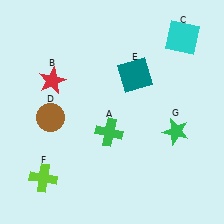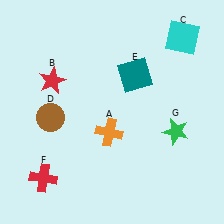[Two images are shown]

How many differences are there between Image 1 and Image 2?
There are 2 differences between the two images.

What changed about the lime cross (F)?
In Image 1, F is lime. In Image 2, it changed to red.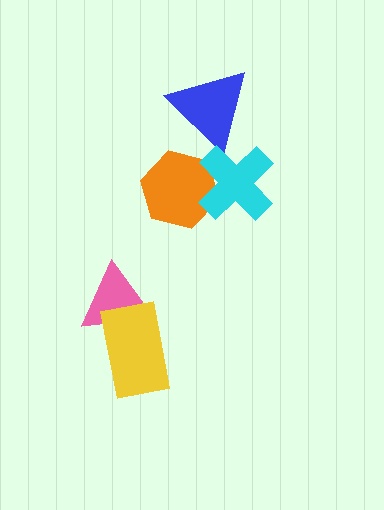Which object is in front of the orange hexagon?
The cyan cross is in front of the orange hexagon.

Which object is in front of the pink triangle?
The yellow rectangle is in front of the pink triangle.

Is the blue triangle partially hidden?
Yes, it is partially covered by another shape.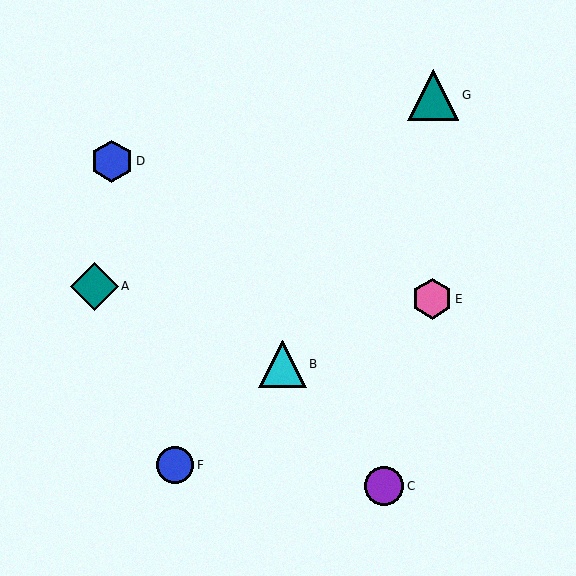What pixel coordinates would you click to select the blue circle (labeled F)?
Click at (175, 465) to select the blue circle F.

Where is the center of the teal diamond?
The center of the teal diamond is at (94, 286).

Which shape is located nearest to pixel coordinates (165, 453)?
The blue circle (labeled F) at (175, 465) is nearest to that location.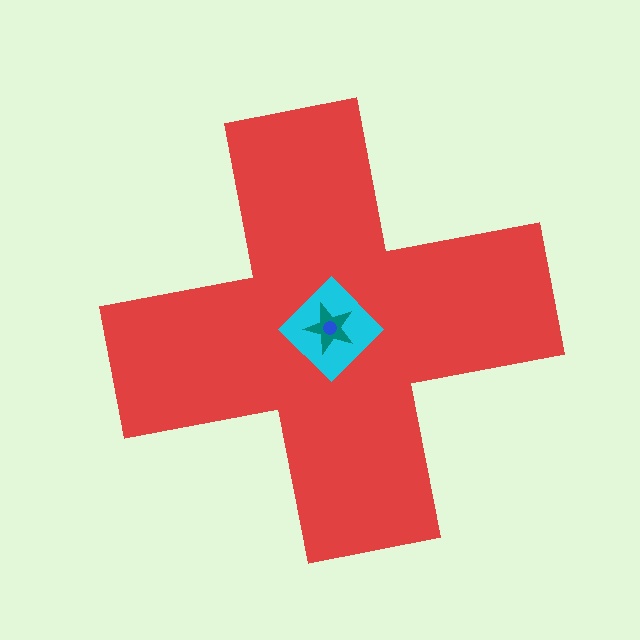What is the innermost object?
The blue circle.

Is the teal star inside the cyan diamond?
Yes.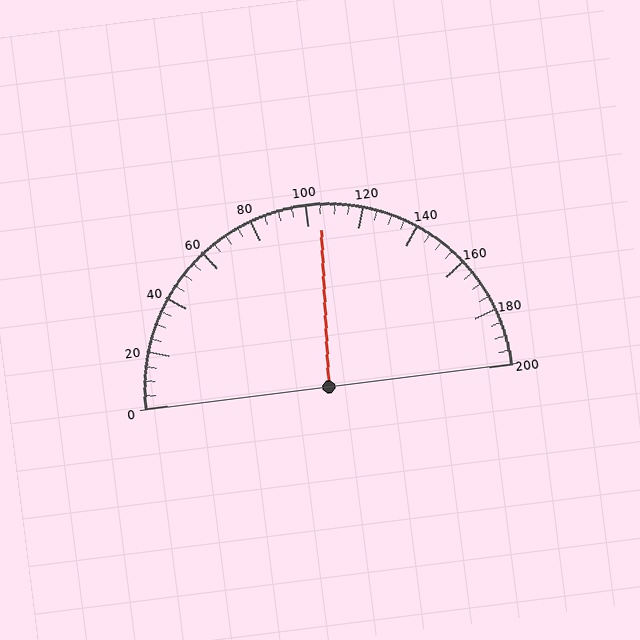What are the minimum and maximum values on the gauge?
The gauge ranges from 0 to 200.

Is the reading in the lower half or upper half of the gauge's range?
The reading is in the upper half of the range (0 to 200).